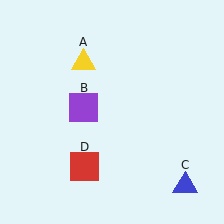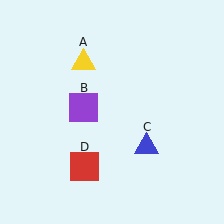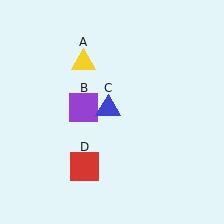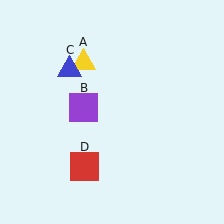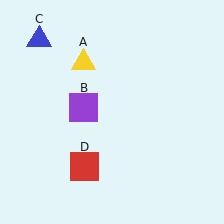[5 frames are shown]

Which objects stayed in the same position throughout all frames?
Yellow triangle (object A) and purple square (object B) and red square (object D) remained stationary.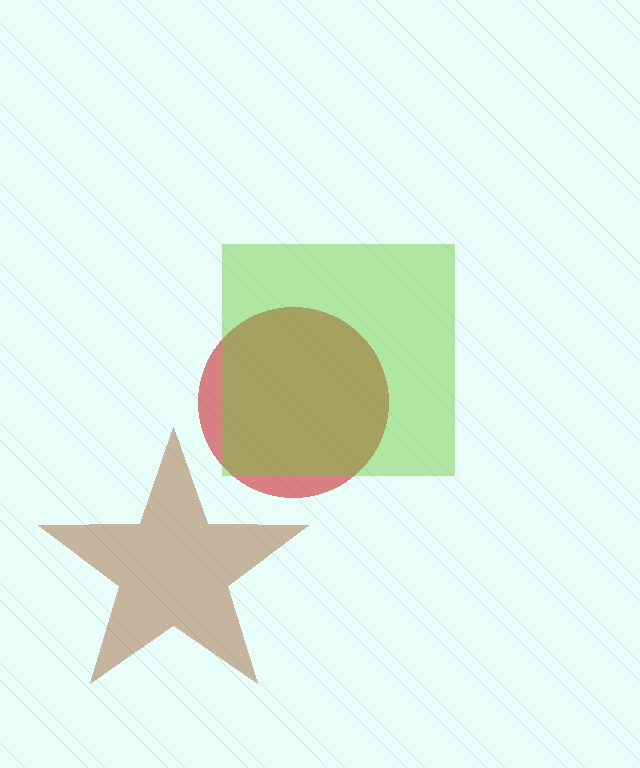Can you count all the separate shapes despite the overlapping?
Yes, there are 3 separate shapes.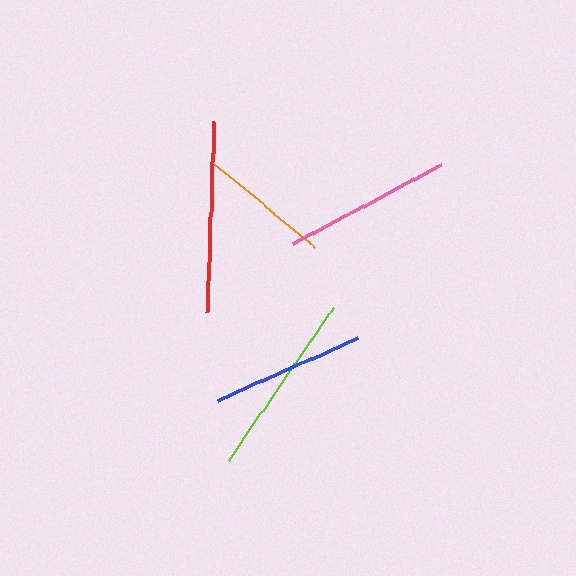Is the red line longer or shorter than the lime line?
The red line is longer than the lime line.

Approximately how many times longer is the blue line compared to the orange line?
The blue line is approximately 1.2 times the length of the orange line.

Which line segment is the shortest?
The orange line is the shortest at approximately 131 pixels.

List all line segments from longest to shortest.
From longest to shortest: red, lime, pink, blue, orange.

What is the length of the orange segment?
The orange segment is approximately 131 pixels long.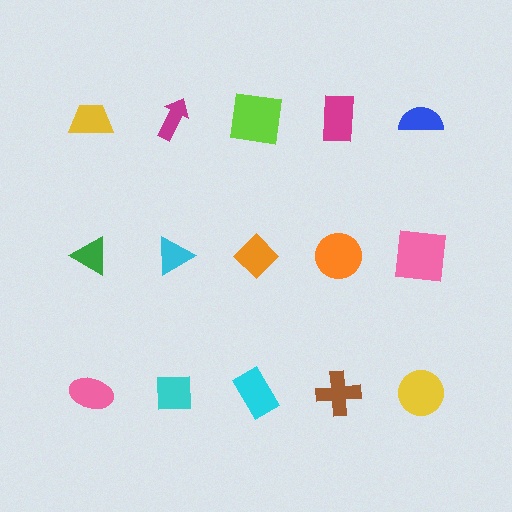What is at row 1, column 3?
A lime square.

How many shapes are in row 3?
5 shapes.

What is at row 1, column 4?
A magenta rectangle.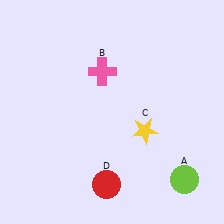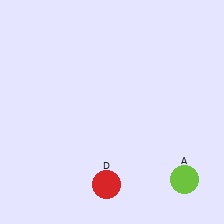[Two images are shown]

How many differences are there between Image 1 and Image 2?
There are 2 differences between the two images.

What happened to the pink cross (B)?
The pink cross (B) was removed in Image 2. It was in the top-left area of Image 1.